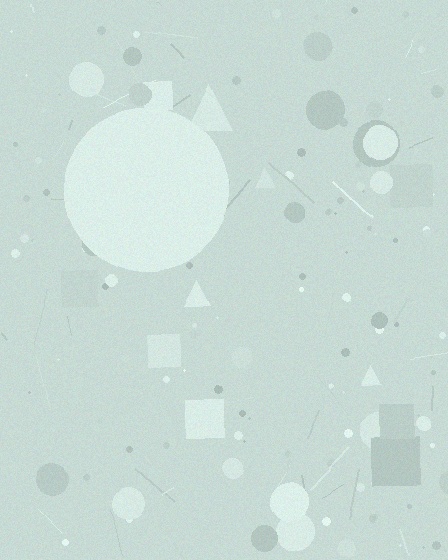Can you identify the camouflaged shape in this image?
The camouflaged shape is a circle.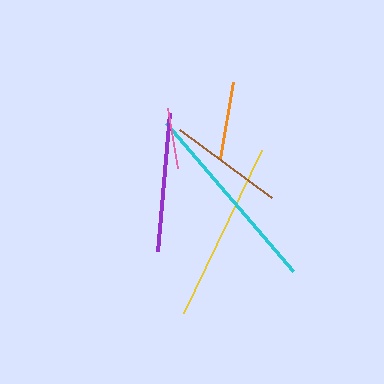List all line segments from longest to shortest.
From longest to shortest: cyan, yellow, purple, brown, orange, pink.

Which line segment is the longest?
The cyan line is the longest at approximately 195 pixels.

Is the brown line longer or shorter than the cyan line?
The cyan line is longer than the brown line.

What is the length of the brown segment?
The brown segment is approximately 114 pixels long.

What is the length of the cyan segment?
The cyan segment is approximately 195 pixels long.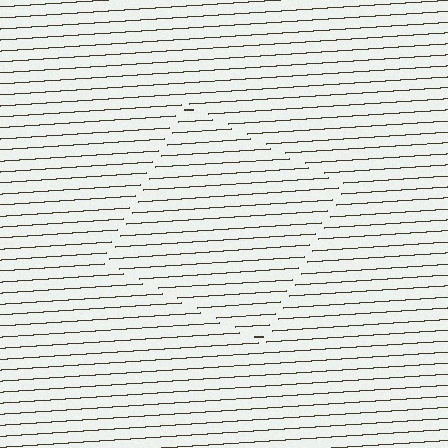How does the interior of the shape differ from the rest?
The interior of the shape contains the same grating, shifted by half a period — the contour is defined by the phase discontinuity where line-ends from the inner and outer gratings abut.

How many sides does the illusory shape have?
4 sides — the line-ends trace a square.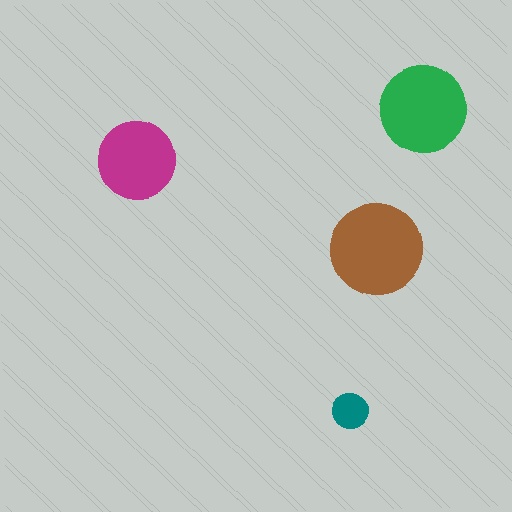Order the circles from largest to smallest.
the brown one, the green one, the magenta one, the teal one.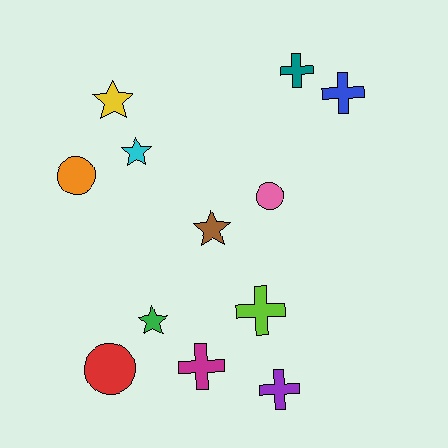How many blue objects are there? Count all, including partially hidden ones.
There is 1 blue object.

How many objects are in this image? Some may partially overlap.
There are 12 objects.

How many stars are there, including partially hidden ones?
There are 4 stars.